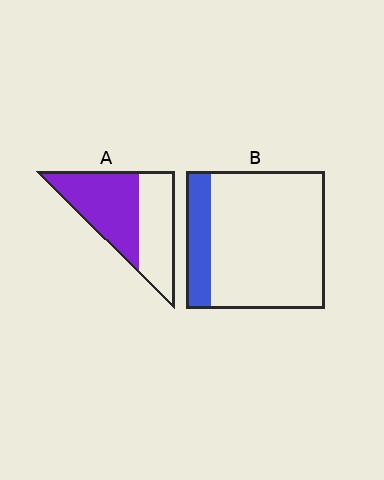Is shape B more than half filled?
No.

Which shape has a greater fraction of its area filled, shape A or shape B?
Shape A.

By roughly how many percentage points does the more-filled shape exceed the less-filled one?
By roughly 35 percentage points (A over B).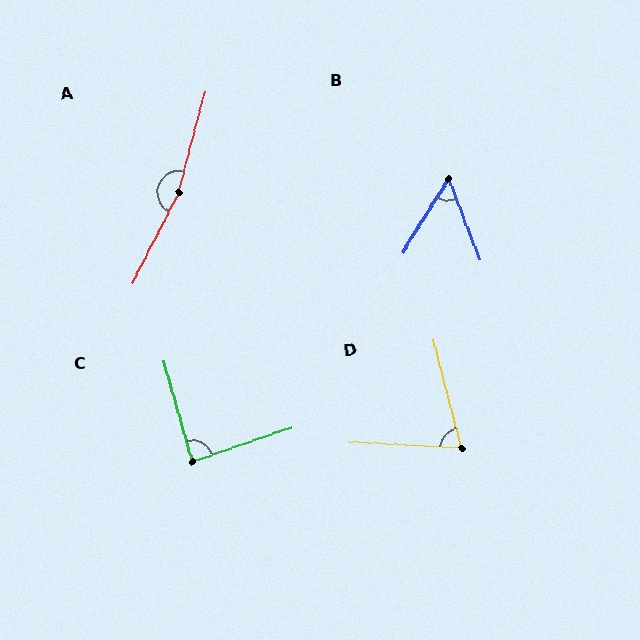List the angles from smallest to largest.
B (53°), D (72°), C (87°), A (168°).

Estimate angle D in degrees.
Approximately 72 degrees.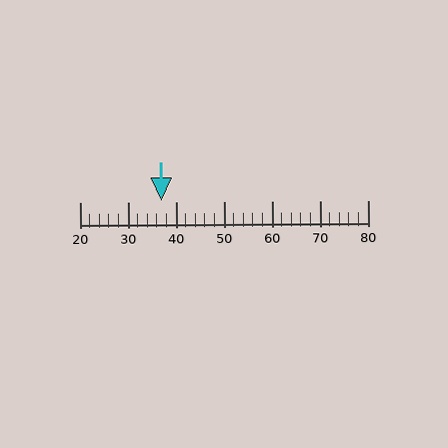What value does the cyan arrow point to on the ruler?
The cyan arrow points to approximately 37.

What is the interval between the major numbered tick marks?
The major tick marks are spaced 10 units apart.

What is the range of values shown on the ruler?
The ruler shows values from 20 to 80.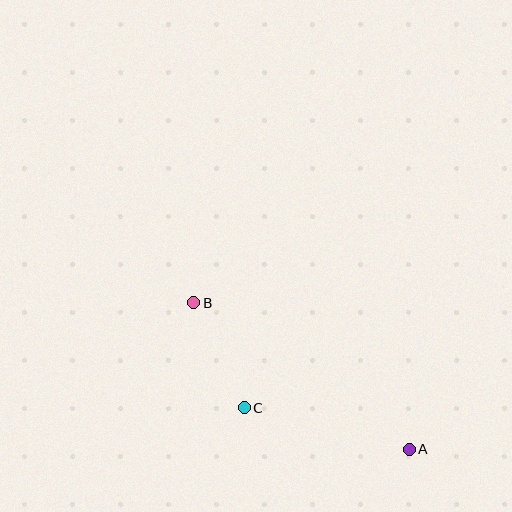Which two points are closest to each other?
Points B and C are closest to each other.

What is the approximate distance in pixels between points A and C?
The distance between A and C is approximately 170 pixels.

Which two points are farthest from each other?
Points A and B are farthest from each other.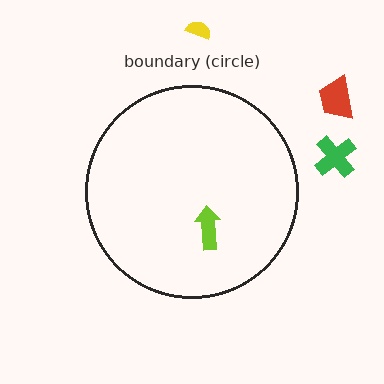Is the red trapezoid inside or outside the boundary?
Outside.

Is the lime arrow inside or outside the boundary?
Inside.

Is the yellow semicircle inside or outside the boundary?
Outside.